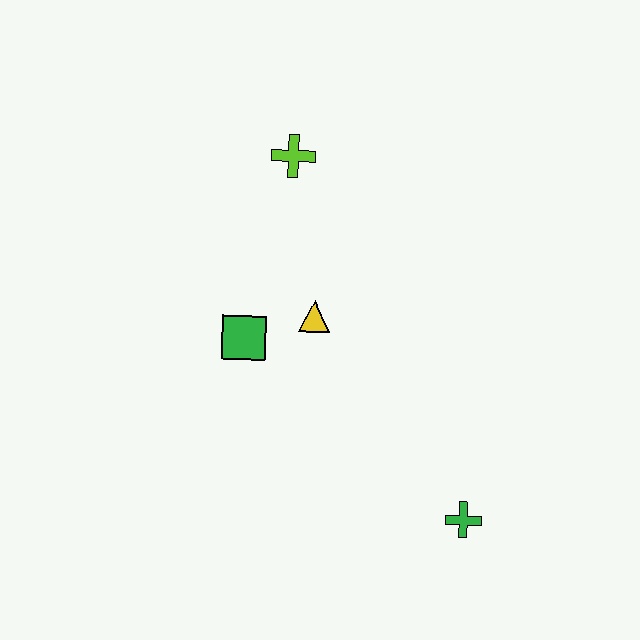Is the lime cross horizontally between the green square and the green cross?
Yes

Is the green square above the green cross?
Yes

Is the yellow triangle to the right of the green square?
Yes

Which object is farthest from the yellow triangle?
The green cross is farthest from the yellow triangle.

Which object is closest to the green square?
The yellow triangle is closest to the green square.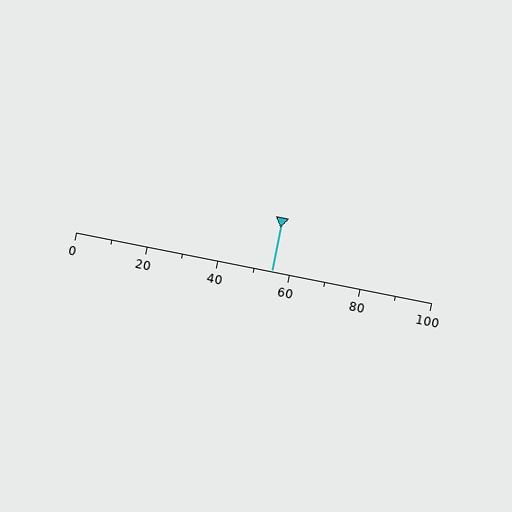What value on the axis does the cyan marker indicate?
The marker indicates approximately 55.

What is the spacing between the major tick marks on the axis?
The major ticks are spaced 20 apart.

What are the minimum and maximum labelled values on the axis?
The axis runs from 0 to 100.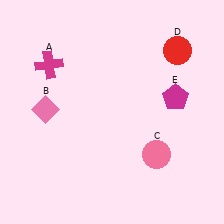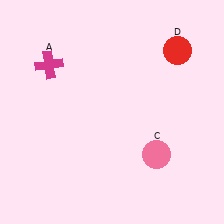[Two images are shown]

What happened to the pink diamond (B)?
The pink diamond (B) was removed in Image 2. It was in the top-left area of Image 1.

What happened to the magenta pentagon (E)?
The magenta pentagon (E) was removed in Image 2. It was in the top-right area of Image 1.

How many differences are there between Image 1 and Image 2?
There are 2 differences between the two images.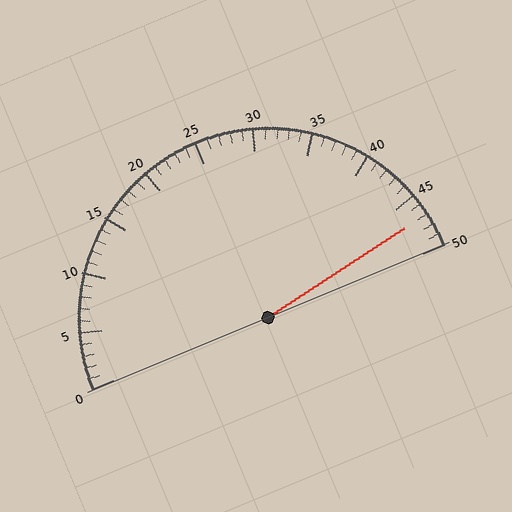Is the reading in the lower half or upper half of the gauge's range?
The reading is in the upper half of the range (0 to 50).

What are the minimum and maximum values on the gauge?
The gauge ranges from 0 to 50.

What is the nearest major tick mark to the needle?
The nearest major tick mark is 45.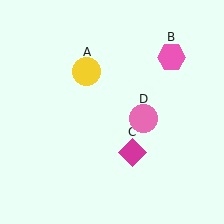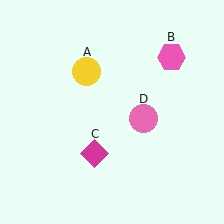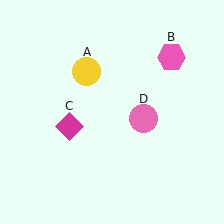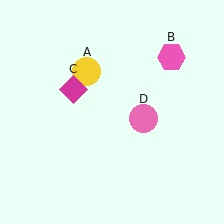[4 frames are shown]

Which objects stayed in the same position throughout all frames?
Yellow circle (object A) and pink hexagon (object B) and pink circle (object D) remained stationary.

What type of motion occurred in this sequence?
The magenta diamond (object C) rotated clockwise around the center of the scene.